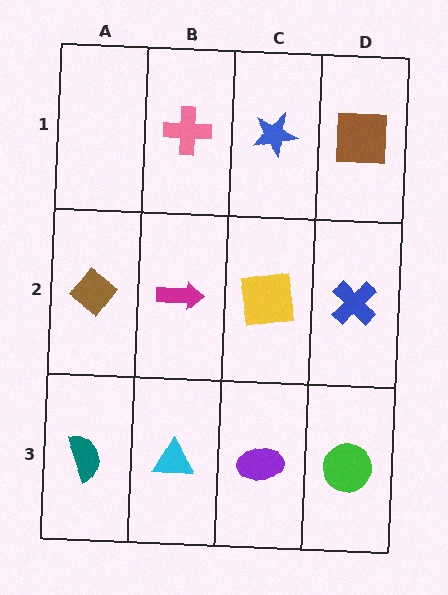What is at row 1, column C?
A blue star.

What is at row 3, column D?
A green circle.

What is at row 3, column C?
A purple ellipse.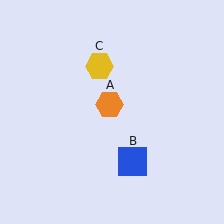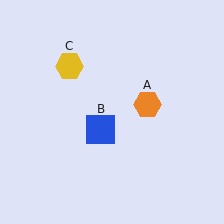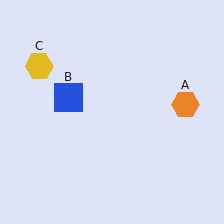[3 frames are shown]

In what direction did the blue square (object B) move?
The blue square (object B) moved up and to the left.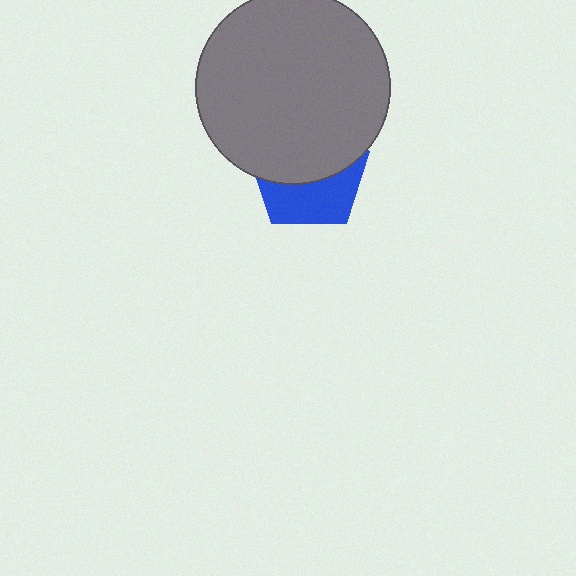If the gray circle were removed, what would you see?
You would see the complete blue pentagon.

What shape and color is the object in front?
The object in front is a gray circle.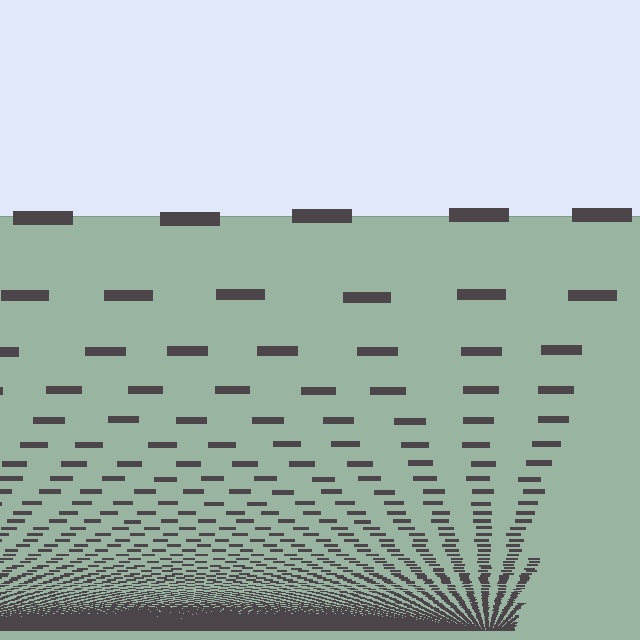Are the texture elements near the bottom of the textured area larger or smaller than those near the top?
Smaller. The gradient is inverted — elements near the bottom are smaller and denser.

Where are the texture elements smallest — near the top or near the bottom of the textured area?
Near the bottom.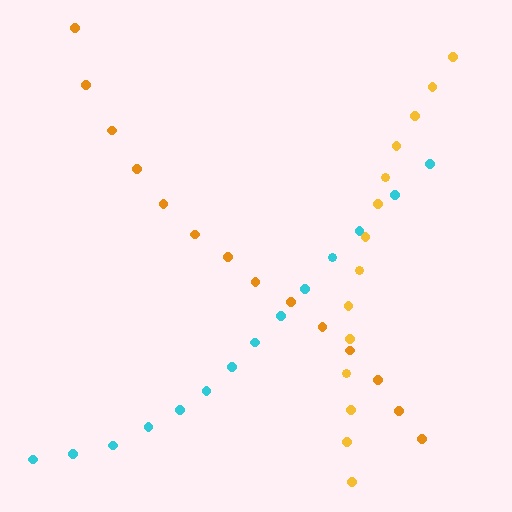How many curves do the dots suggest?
There are 3 distinct paths.